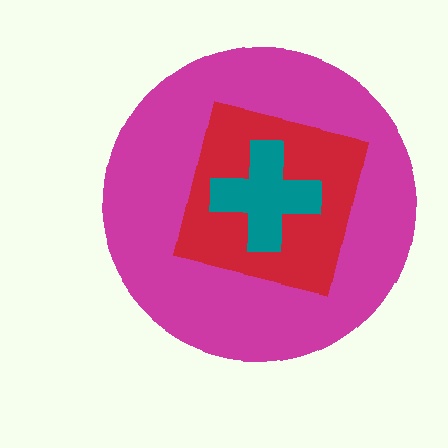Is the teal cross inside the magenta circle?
Yes.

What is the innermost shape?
The teal cross.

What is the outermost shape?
The magenta circle.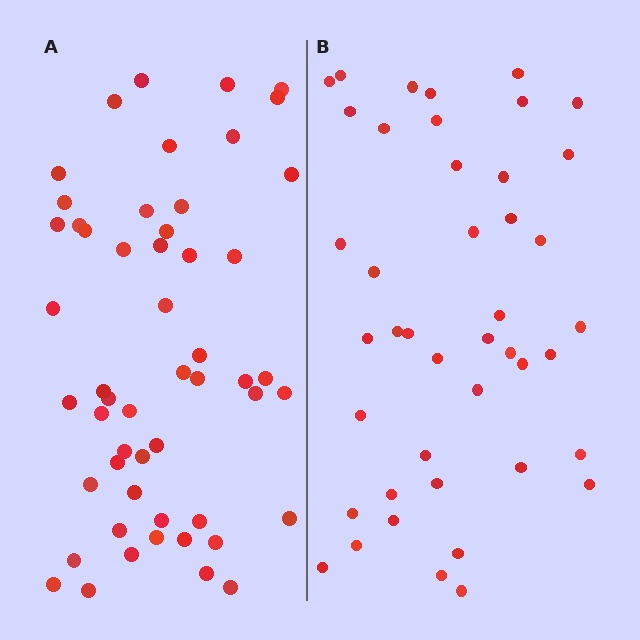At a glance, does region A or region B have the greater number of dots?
Region A (the left region) has more dots.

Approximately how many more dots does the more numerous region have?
Region A has roughly 10 or so more dots than region B.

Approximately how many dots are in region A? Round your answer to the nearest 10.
About 50 dots. (The exact count is 53, which rounds to 50.)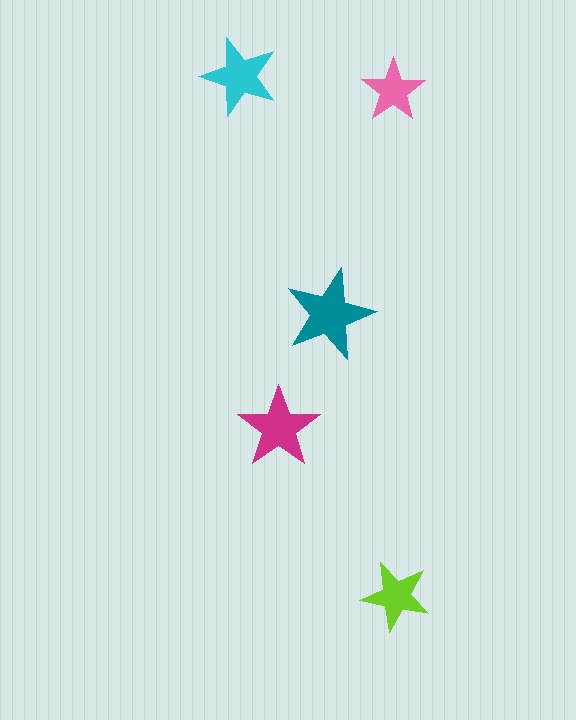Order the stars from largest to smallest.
the teal one, the magenta one, the cyan one, the lime one, the pink one.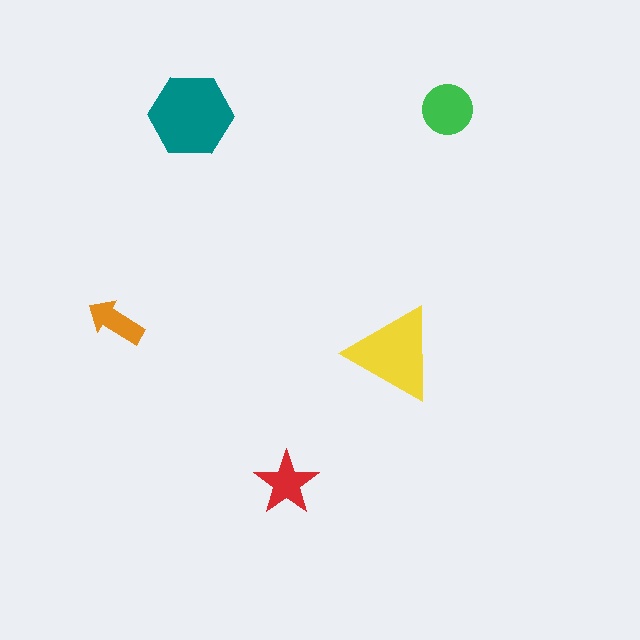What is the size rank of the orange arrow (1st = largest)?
5th.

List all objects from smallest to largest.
The orange arrow, the red star, the green circle, the yellow triangle, the teal hexagon.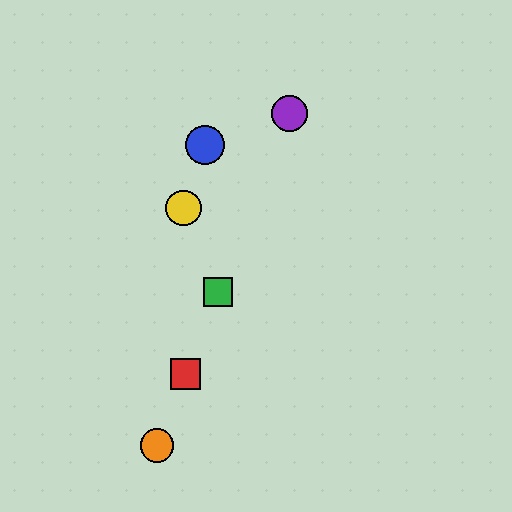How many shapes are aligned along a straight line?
4 shapes (the red square, the green square, the purple circle, the orange circle) are aligned along a straight line.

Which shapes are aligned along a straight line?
The red square, the green square, the purple circle, the orange circle are aligned along a straight line.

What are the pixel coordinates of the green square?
The green square is at (218, 292).